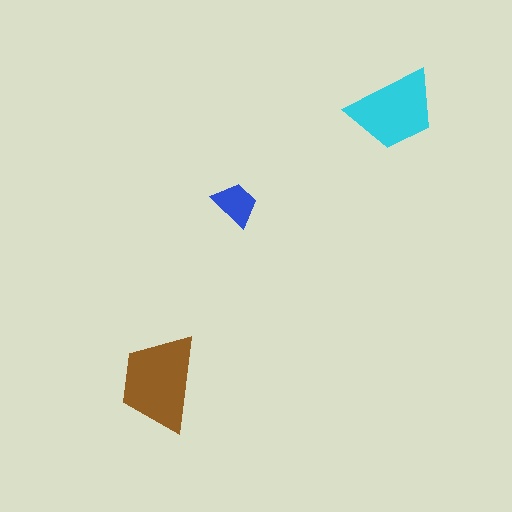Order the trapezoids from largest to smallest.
the brown one, the cyan one, the blue one.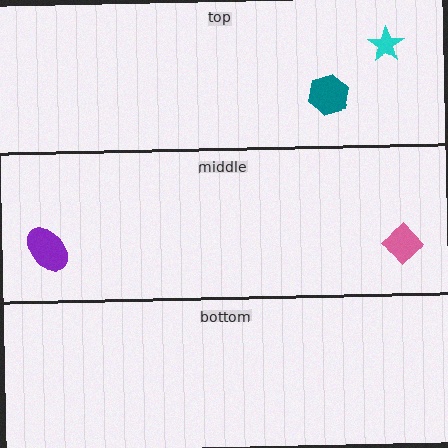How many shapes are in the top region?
2.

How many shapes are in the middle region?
2.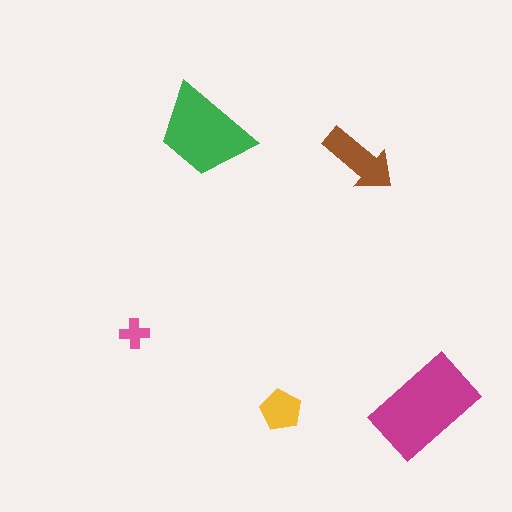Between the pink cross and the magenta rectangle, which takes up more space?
The magenta rectangle.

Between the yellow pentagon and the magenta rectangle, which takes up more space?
The magenta rectangle.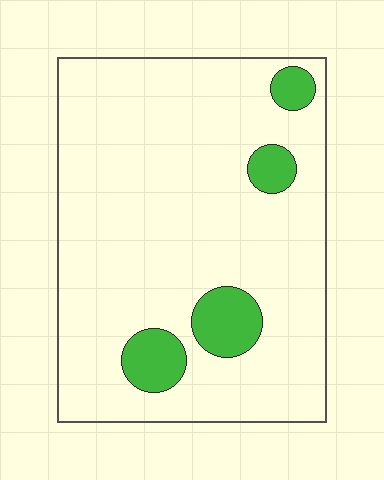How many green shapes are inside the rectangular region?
4.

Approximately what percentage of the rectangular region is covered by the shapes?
Approximately 10%.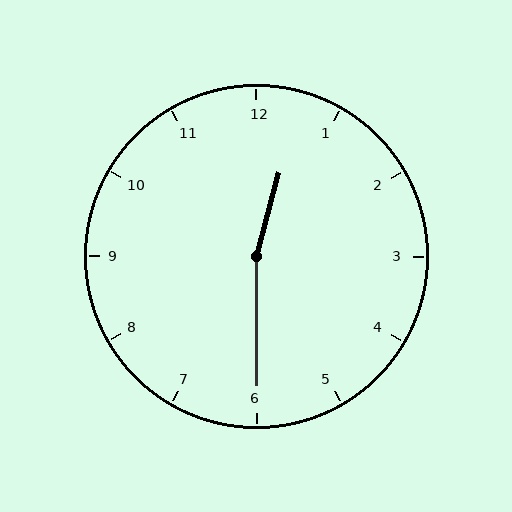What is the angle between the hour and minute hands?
Approximately 165 degrees.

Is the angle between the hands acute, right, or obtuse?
It is obtuse.